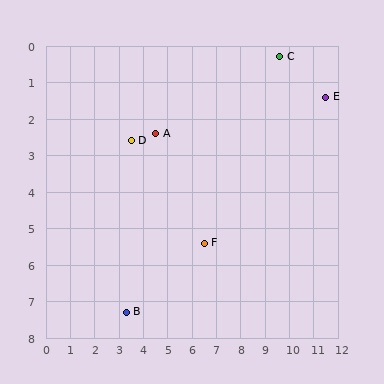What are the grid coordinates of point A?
Point A is at approximately (4.5, 2.4).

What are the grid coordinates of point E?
Point E is at approximately (11.5, 1.4).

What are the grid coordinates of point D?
Point D is at approximately (3.5, 2.6).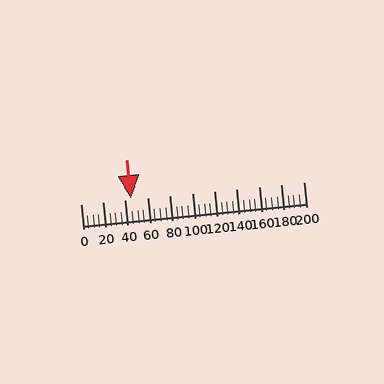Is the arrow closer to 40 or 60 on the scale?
The arrow is closer to 40.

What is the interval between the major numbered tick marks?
The major tick marks are spaced 20 units apart.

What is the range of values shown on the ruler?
The ruler shows values from 0 to 200.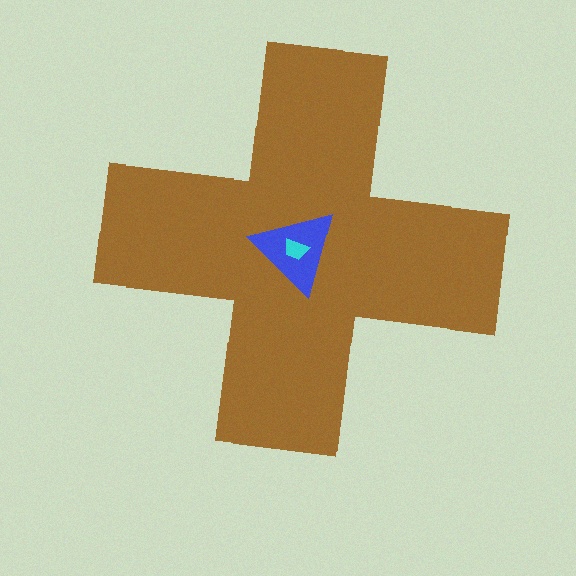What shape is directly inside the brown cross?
The blue triangle.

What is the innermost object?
The cyan trapezoid.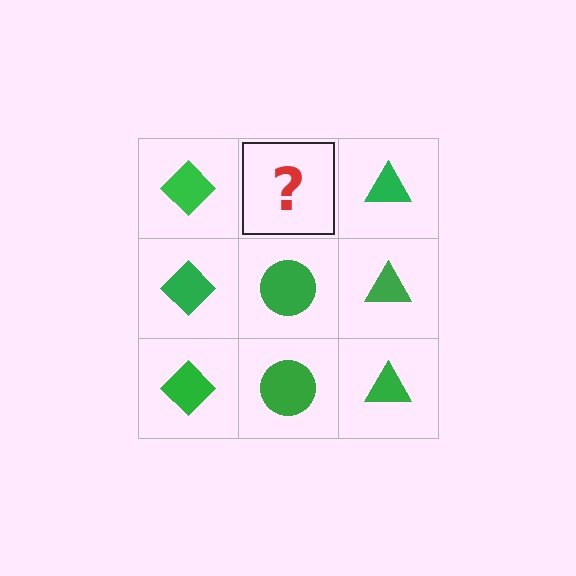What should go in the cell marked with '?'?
The missing cell should contain a green circle.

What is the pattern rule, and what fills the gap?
The rule is that each column has a consistent shape. The gap should be filled with a green circle.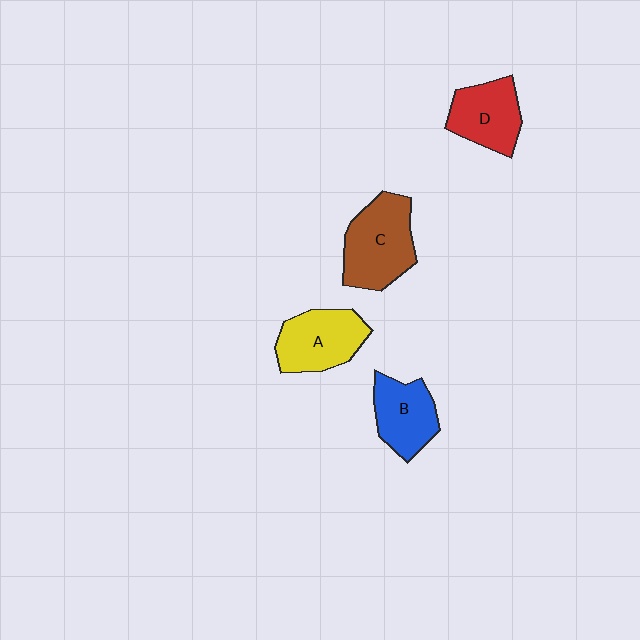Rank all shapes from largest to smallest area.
From largest to smallest: C (brown), A (yellow), D (red), B (blue).